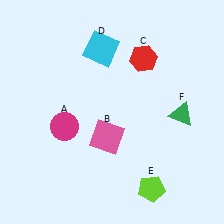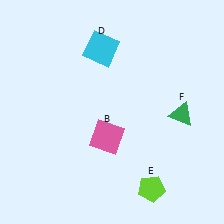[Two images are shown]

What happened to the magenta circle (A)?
The magenta circle (A) was removed in Image 2. It was in the bottom-left area of Image 1.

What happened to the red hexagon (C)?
The red hexagon (C) was removed in Image 2. It was in the top-right area of Image 1.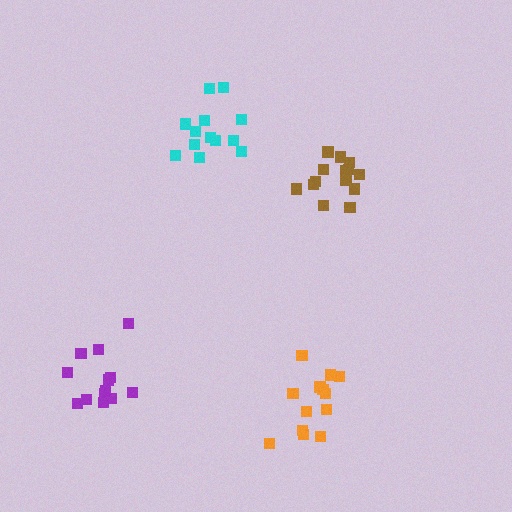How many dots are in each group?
Group 1: 15 dots, Group 2: 13 dots, Group 3: 13 dots, Group 4: 13 dots (54 total).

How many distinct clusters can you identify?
There are 4 distinct clusters.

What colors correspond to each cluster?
The clusters are colored: brown, purple, cyan, orange.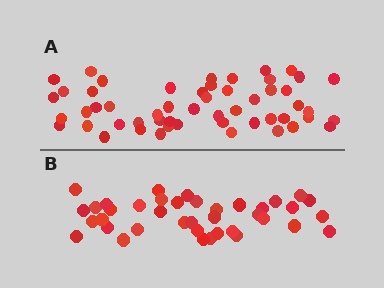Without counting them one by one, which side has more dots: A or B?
Region A (the top region) has more dots.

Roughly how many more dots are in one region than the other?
Region A has approximately 15 more dots than region B.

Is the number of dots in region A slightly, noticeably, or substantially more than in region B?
Region A has noticeably more, but not dramatically so. The ratio is roughly 1.4 to 1.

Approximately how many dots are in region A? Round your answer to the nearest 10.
About 50 dots. (The exact count is 53, which rounds to 50.)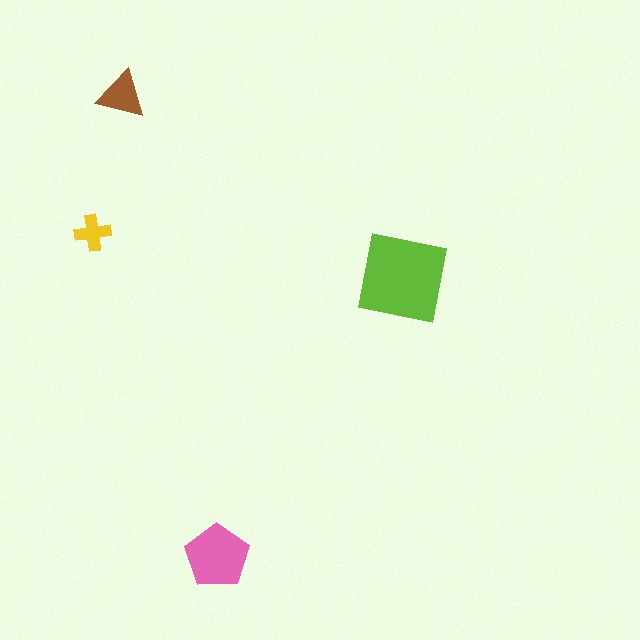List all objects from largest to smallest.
The lime square, the pink pentagon, the brown triangle, the yellow cross.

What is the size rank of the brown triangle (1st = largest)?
3rd.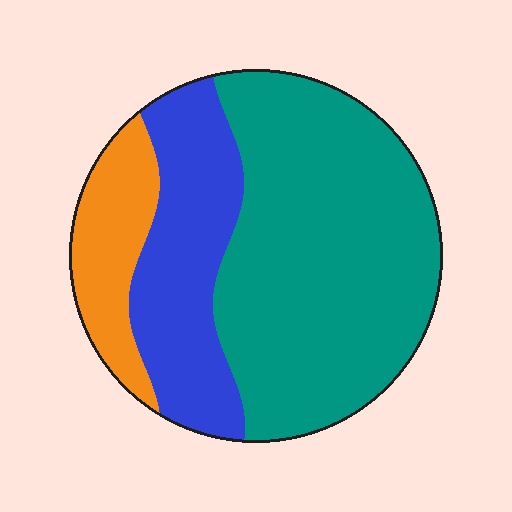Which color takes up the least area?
Orange, at roughly 15%.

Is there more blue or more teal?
Teal.